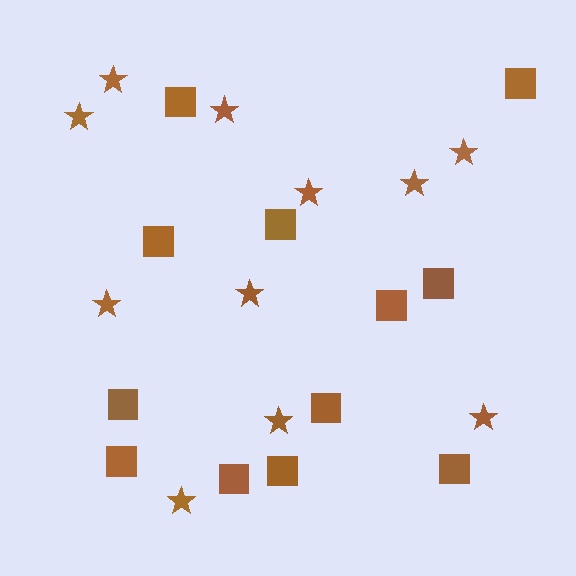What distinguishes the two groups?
There are 2 groups: one group of stars (11) and one group of squares (12).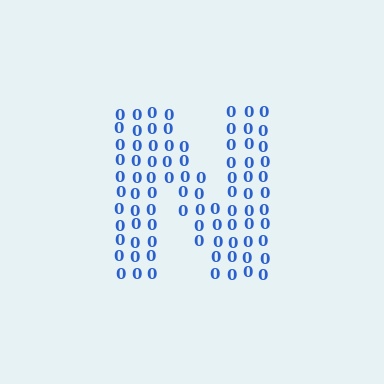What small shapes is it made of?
It is made of small digit 0's.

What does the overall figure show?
The overall figure shows the letter N.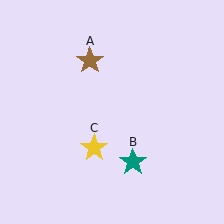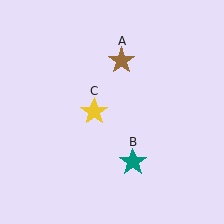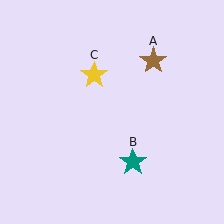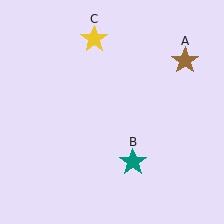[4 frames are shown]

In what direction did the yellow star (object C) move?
The yellow star (object C) moved up.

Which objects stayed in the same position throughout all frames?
Teal star (object B) remained stationary.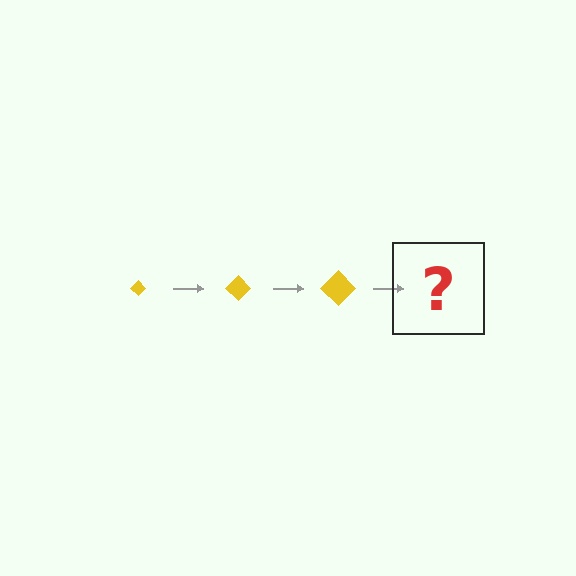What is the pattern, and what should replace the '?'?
The pattern is that the diamond gets progressively larger each step. The '?' should be a yellow diamond, larger than the previous one.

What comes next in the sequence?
The next element should be a yellow diamond, larger than the previous one.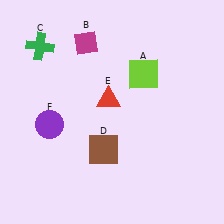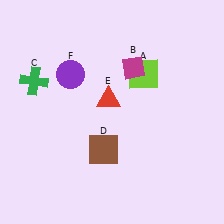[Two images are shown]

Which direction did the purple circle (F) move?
The purple circle (F) moved up.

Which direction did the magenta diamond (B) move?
The magenta diamond (B) moved right.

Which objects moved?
The objects that moved are: the magenta diamond (B), the green cross (C), the purple circle (F).